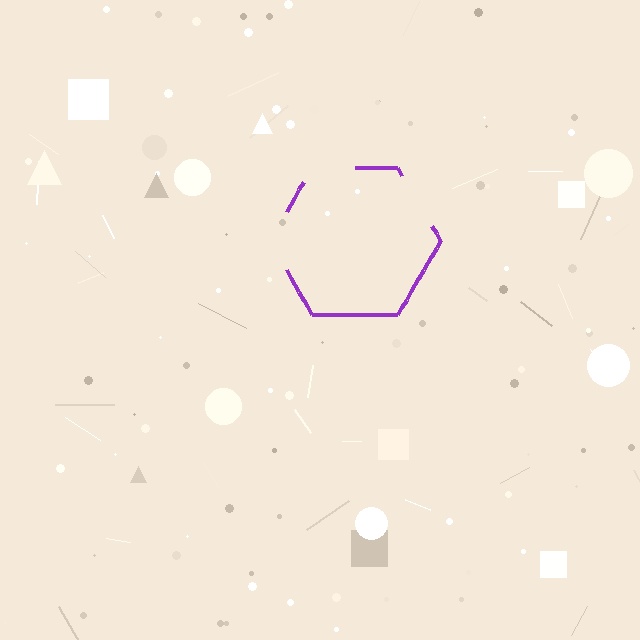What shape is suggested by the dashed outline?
The dashed outline suggests a hexagon.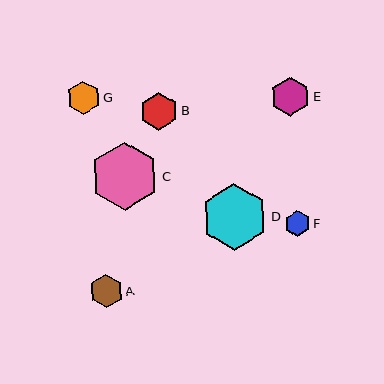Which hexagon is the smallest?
Hexagon F is the smallest with a size of approximately 25 pixels.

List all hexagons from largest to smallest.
From largest to smallest: C, D, E, B, G, A, F.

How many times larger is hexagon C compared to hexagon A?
Hexagon C is approximately 2.0 times the size of hexagon A.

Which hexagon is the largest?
Hexagon C is the largest with a size of approximately 68 pixels.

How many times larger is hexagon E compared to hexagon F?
Hexagon E is approximately 1.5 times the size of hexagon F.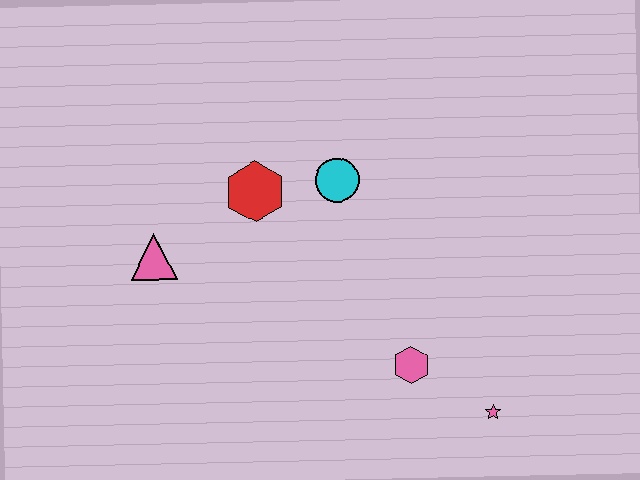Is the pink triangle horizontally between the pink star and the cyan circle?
No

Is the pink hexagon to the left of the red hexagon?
No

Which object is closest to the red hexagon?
The cyan circle is closest to the red hexagon.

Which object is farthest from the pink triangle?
The pink star is farthest from the pink triangle.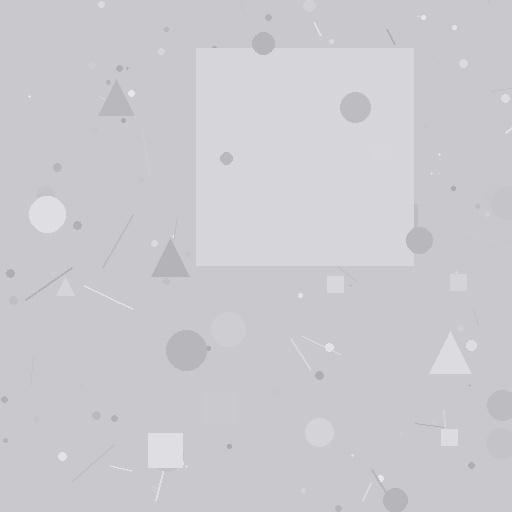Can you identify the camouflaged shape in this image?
The camouflaged shape is a square.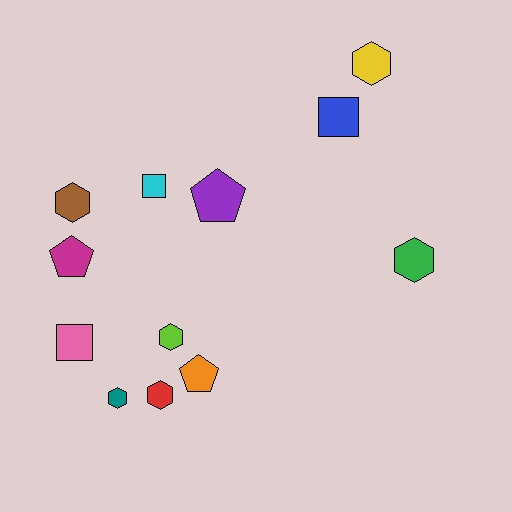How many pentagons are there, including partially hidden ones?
There are 3 pentagons.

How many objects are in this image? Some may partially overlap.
There are 12 objects.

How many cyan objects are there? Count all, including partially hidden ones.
There is 1 cyan object.